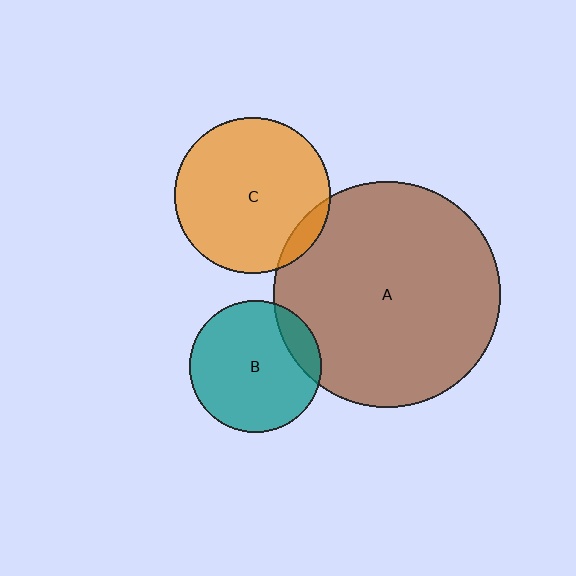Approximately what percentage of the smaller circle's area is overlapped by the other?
Approximately 15%.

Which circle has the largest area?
Circle A (brown).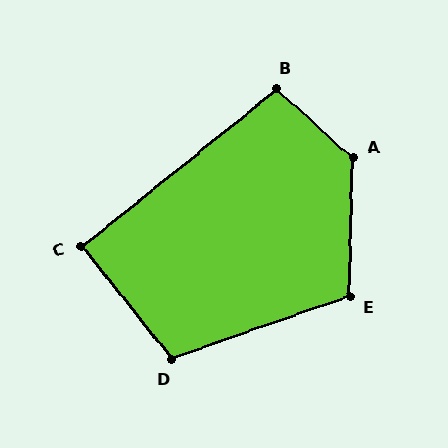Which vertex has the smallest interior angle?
C, at approximately 90 degrees.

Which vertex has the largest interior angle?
A, at approximately 131 degrees.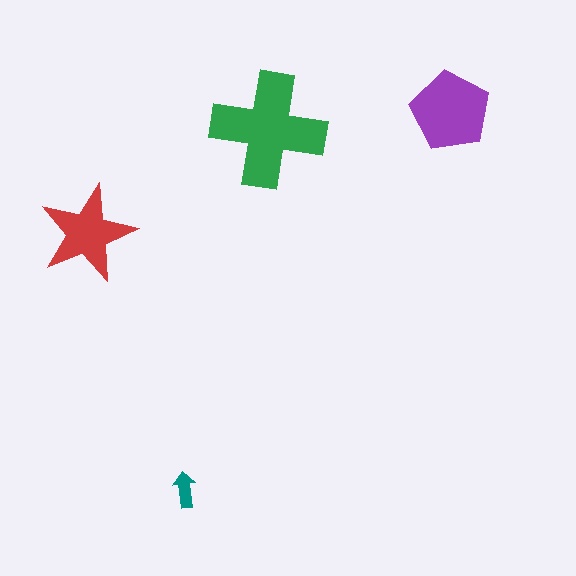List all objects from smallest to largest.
The teal arrow, the red star, the purple pentagon, the green cross.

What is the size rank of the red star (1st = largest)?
3rd.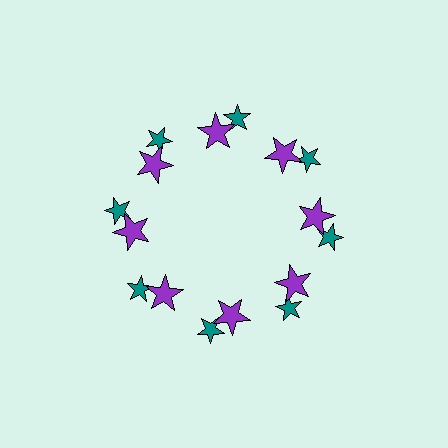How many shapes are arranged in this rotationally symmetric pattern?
There are 16 shapes, arranged in 8 groups of 2.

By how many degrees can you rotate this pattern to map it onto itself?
The pattern maps onto itself every 45 degrees of rotation.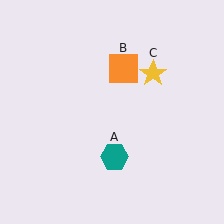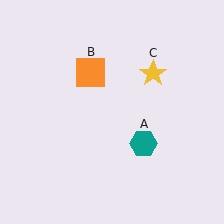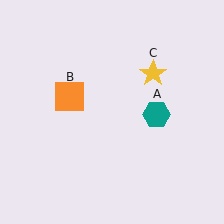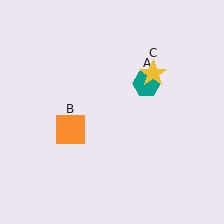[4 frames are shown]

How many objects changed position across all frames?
2 objects changed position: teal hexagon (object A), orange square (object B).